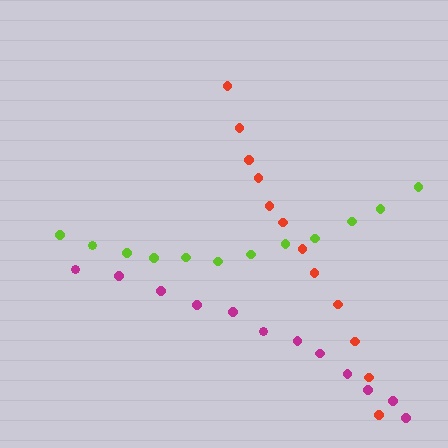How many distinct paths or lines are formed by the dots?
There are 3 distinct paths.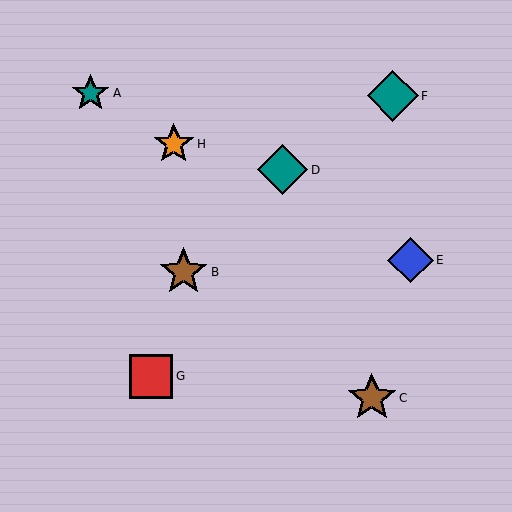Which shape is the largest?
The teal diamond (labeled F) is the largest.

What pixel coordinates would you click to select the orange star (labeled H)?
Click at (174, 144) to select the orange star H.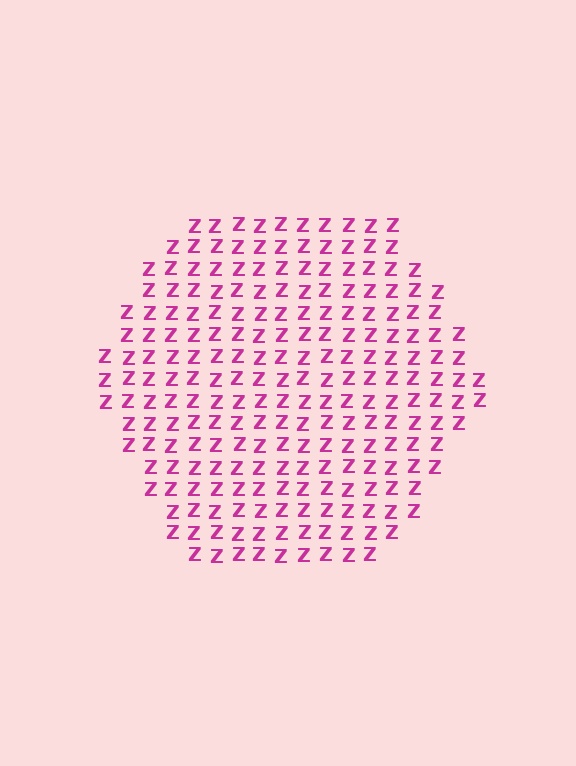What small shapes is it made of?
It is made of small letter Z's.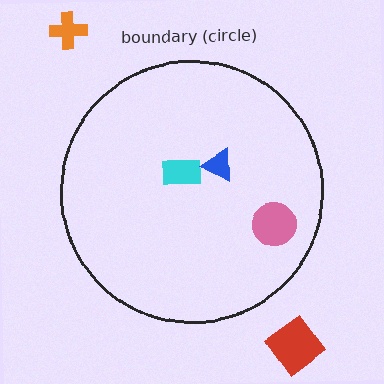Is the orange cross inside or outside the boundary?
Outside.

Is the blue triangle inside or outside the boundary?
Inside.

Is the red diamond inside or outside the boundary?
Outside.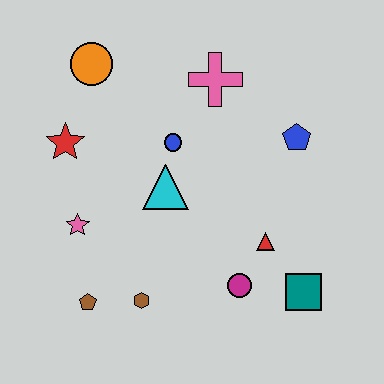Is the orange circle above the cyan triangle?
Yes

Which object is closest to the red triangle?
The magenta circle is closest to the red triangle.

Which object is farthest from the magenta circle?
The orange circle is farthest from the magenta circle.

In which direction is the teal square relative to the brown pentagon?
The teal square is to the right of the brown pentagon.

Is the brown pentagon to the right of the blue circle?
No